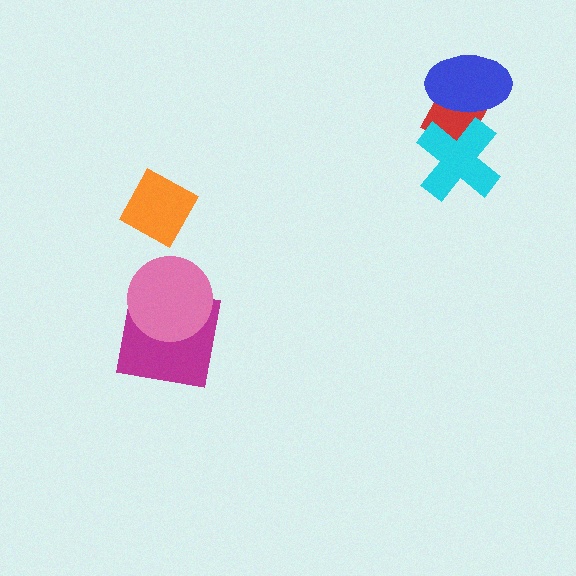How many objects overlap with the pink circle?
1 object overlaps with the pink circle.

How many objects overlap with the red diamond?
2 objects overlap with the red diamond.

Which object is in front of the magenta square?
The pink circle is in front of the magenta square.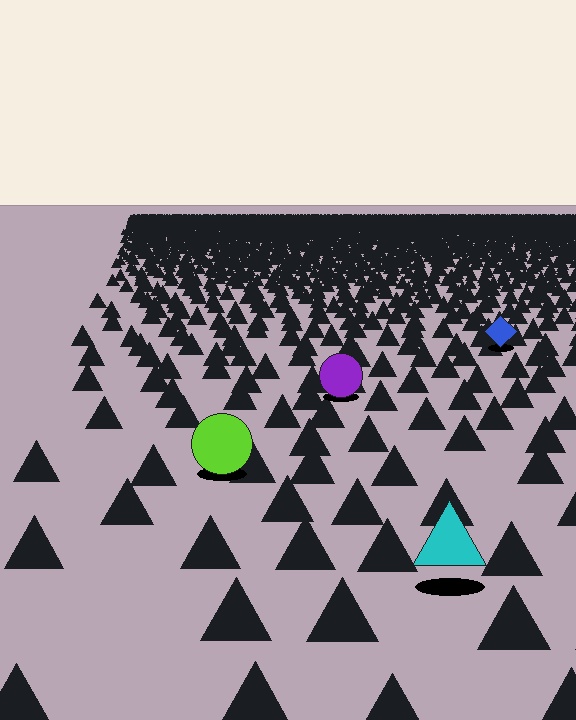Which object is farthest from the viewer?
The blue diamond is farthest from the viewer. It appears smaller and the ground texture around it is denser.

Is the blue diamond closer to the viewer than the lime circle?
No. The lime circle is closer — you can tell from the texture gradient: the ground texture is coarser near it.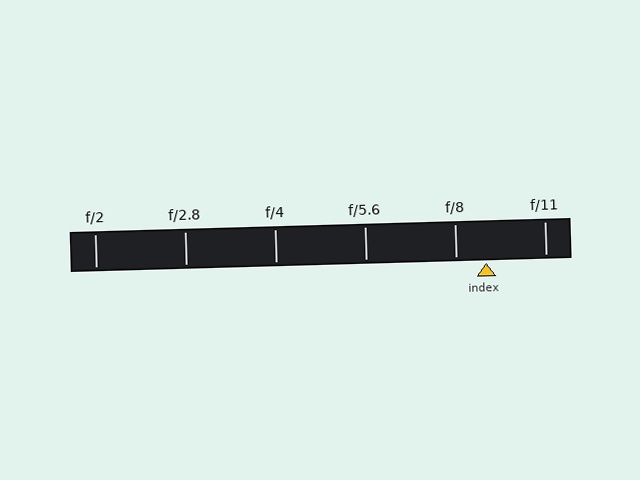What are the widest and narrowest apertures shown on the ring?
The widest aperture shown is f/2 and the narrowest is f/11.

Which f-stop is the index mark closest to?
The index mark is closest to f/8.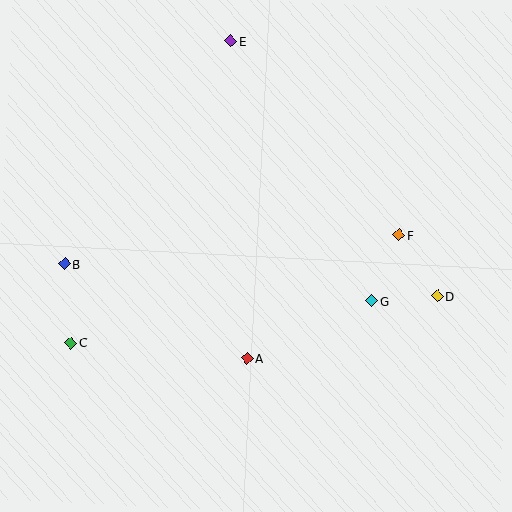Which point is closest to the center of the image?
Point A at (247, 359) is closest to the center.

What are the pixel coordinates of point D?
Point D is at (437, 296).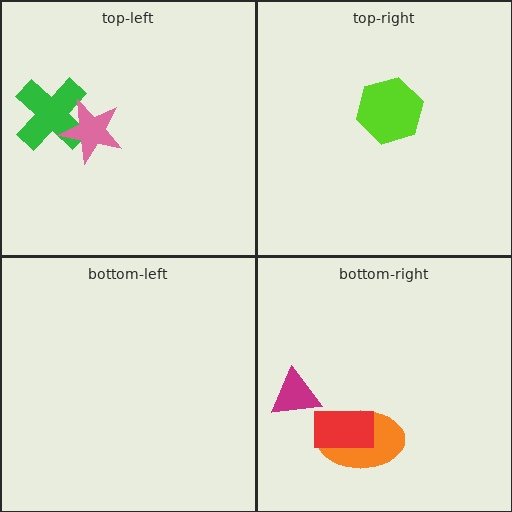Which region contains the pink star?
The top-left region.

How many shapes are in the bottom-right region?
3.